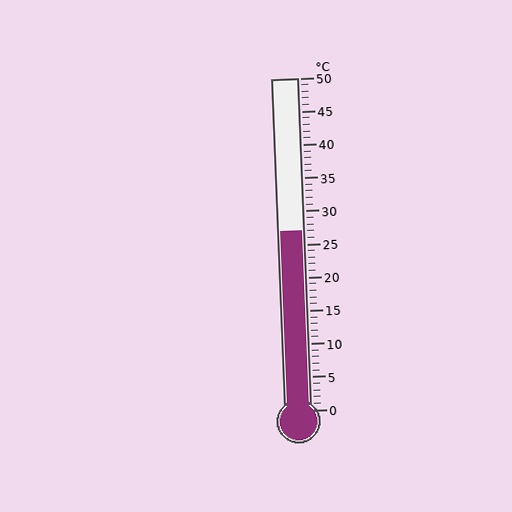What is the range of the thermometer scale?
The thermometer scale ranges from 0°C to 50°C.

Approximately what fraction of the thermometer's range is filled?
The thermometer is filled to approximately 55% of its range.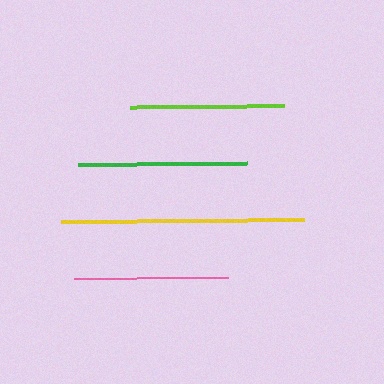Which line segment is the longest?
The yellow line is the longest at approximately 243 pixels.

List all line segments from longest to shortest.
From longest to shortest: yellow, green, pink, lime.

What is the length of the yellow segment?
The yellow segment is approximately 243 pixels long.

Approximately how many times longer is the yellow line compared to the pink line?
The yellow line is approximately 1.6 times the length of the pink line.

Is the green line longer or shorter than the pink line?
The green line is longer than the pink line.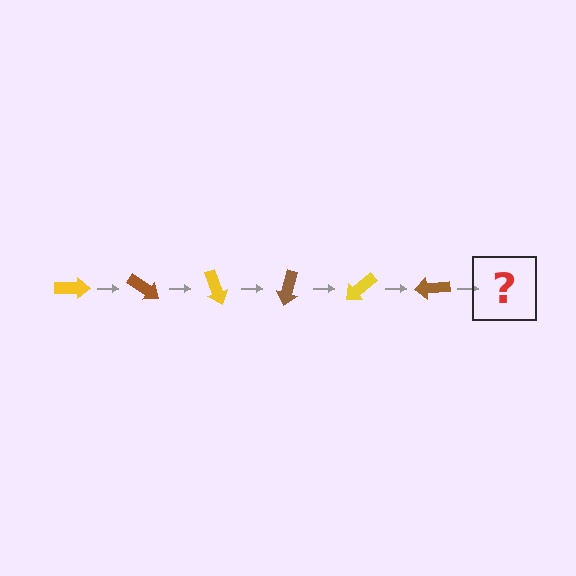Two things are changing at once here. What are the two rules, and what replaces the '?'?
The two rules are that it rotates 35 degrees each step and the color cycles through yellow and brown. The '?' should be a yellow arrow, rotated 210 degrees from the start.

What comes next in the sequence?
The next element should be a yellow arrow, rotated 210 degrees from the start.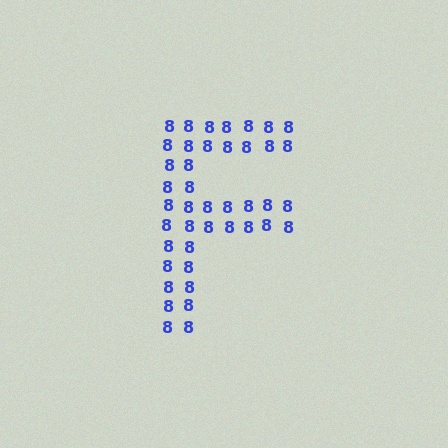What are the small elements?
The small elements are digit 8's.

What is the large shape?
The large shape is the letter F.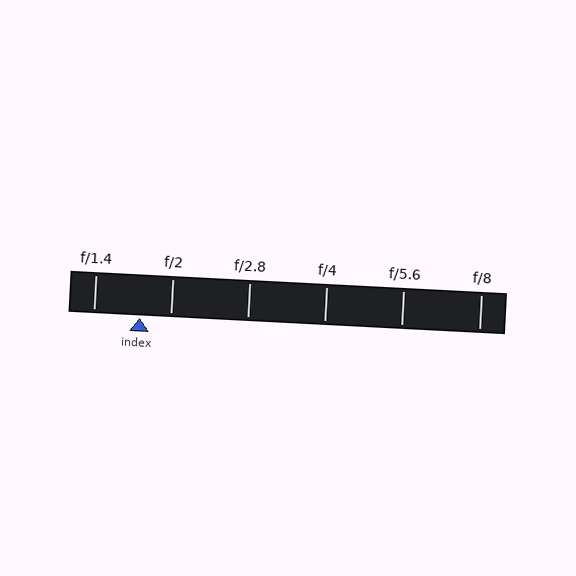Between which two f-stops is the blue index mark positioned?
The index mark is between f/1.4 and f/2.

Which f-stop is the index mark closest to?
The index mark is closest to f/2.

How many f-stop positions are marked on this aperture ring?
There are 6 f-stop positions marked.